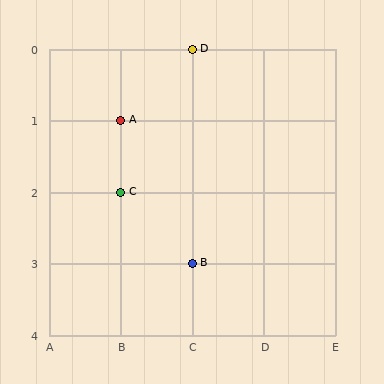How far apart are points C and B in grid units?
Points C and B are 1 column and 1 row apart (about 1.4 grid units diagonally).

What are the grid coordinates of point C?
Point C is at grid coordinates (B, 2).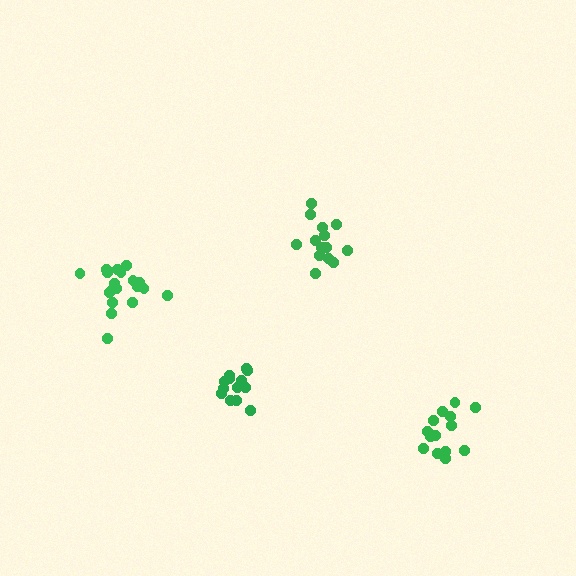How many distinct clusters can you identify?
There are 4 distinct clusters.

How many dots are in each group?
Group 1: 14 dots, Group 2: 19 dots, Group 3: 14 dots, Group 4: 13 dots (60 total).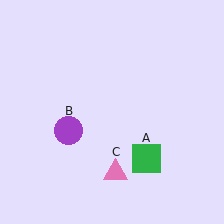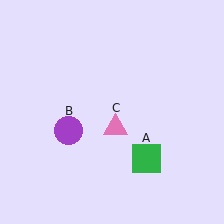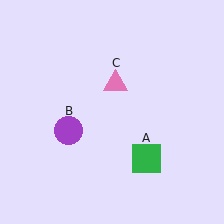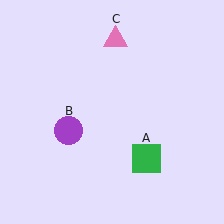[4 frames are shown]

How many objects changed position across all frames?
1 object changed position: pink triangle (object C).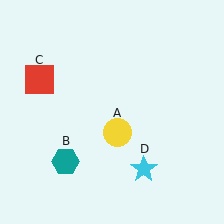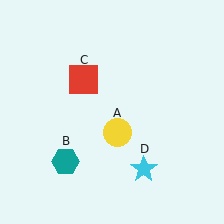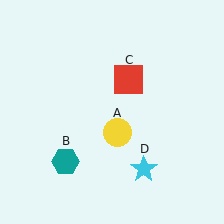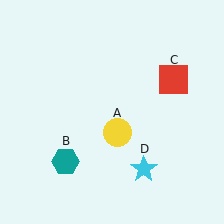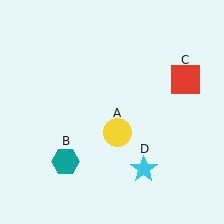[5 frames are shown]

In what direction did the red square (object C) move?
The red square (object C) moved right.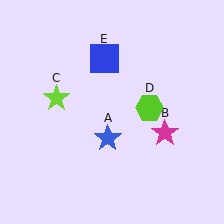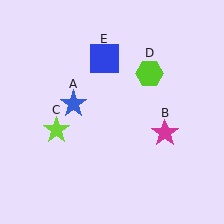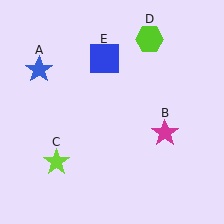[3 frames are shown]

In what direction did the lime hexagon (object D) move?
The lime hexagon (object D) moved up.